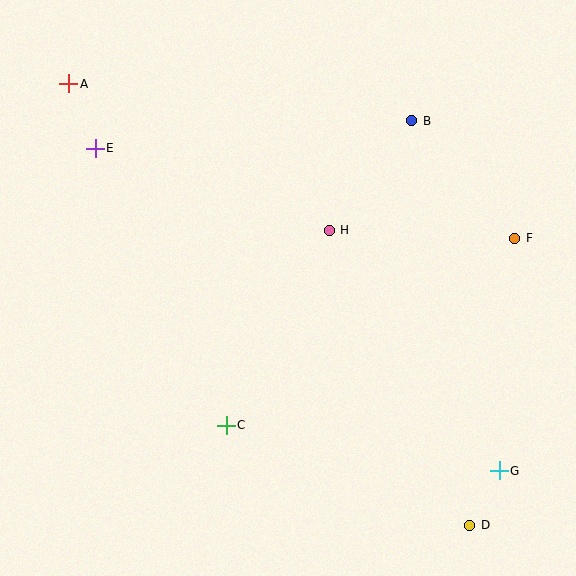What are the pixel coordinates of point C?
Point C is at (226, 425).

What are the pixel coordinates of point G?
Point G is at (499, 471).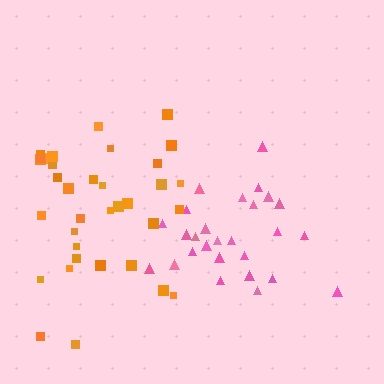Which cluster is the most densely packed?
Pink.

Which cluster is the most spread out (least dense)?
Orange.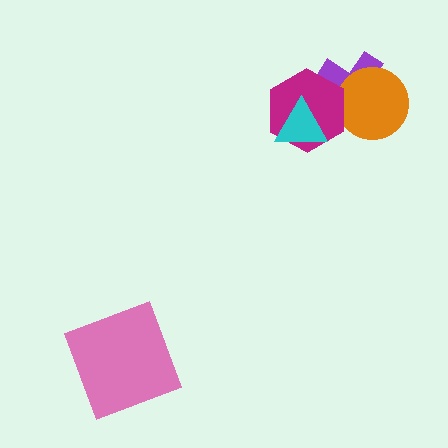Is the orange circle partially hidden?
Yes, it is partially covered by another shape.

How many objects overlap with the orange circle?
2 objects overlap with the orange circle.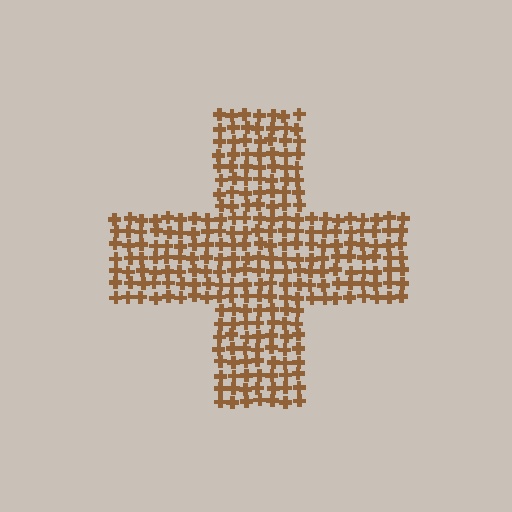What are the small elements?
The small elements are crosses.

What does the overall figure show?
The overall figure shows a cross.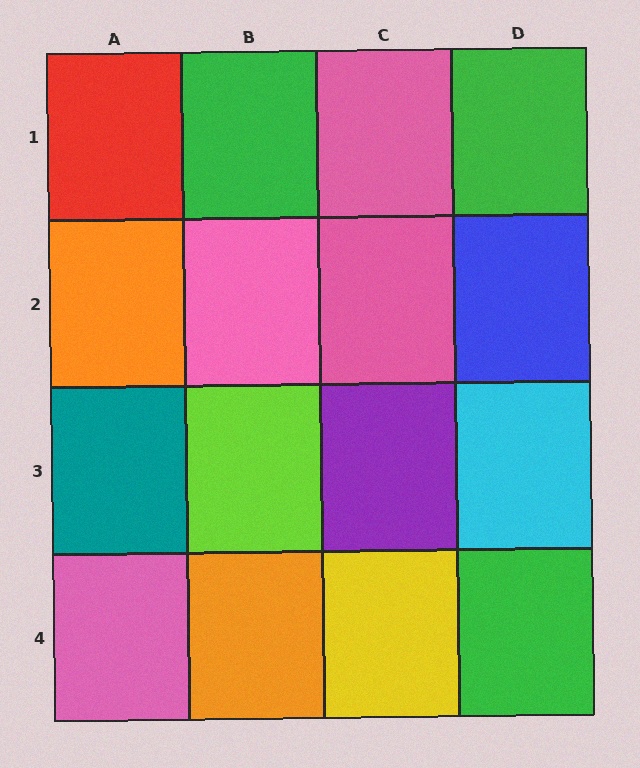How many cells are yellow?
1 cell is yellow.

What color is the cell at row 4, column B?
Orange.